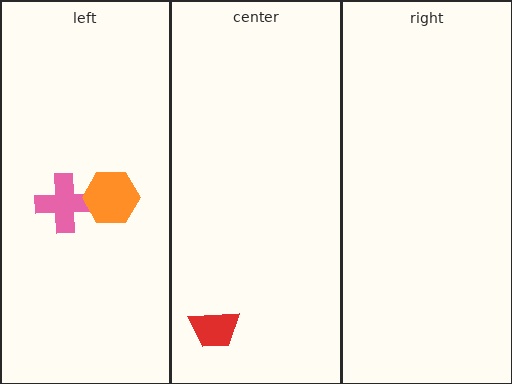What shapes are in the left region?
The pink cross, the orange hexagon.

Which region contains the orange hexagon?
The left region.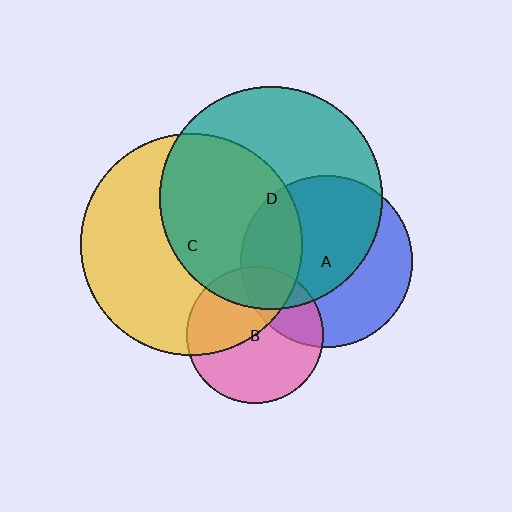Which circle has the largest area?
Circle D (teal).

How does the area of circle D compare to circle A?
Approximately 1.7 times.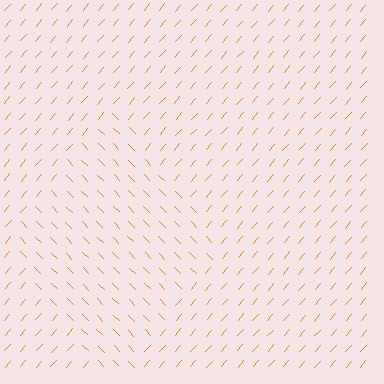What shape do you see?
I see a diamond.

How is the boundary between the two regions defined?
The boundary is defined purely by a change in line orientation (approximately 86 degrees difference). All lines are the same color and thickness.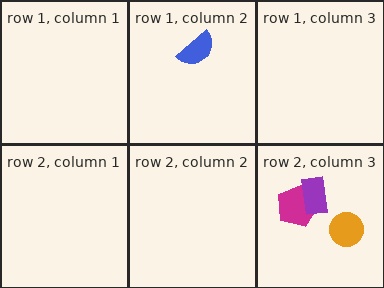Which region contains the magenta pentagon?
The row 2, column 3 region.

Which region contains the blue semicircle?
The row 1, column 2 region.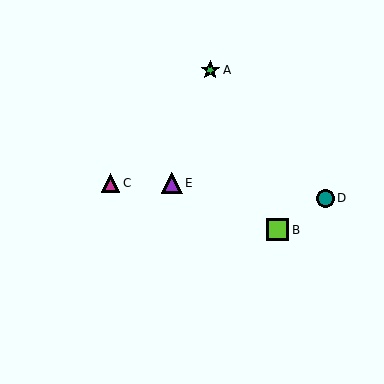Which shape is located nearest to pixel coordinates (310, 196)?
The teal circle (labeled D) at (325, 198) is nearest to that location.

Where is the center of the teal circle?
The center of the teal circle is at (325, 198).